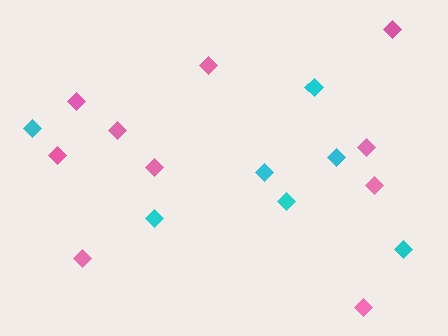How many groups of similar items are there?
There are 2 groups: one group of pink diamonds (10) and one group of cyan diamonds (7).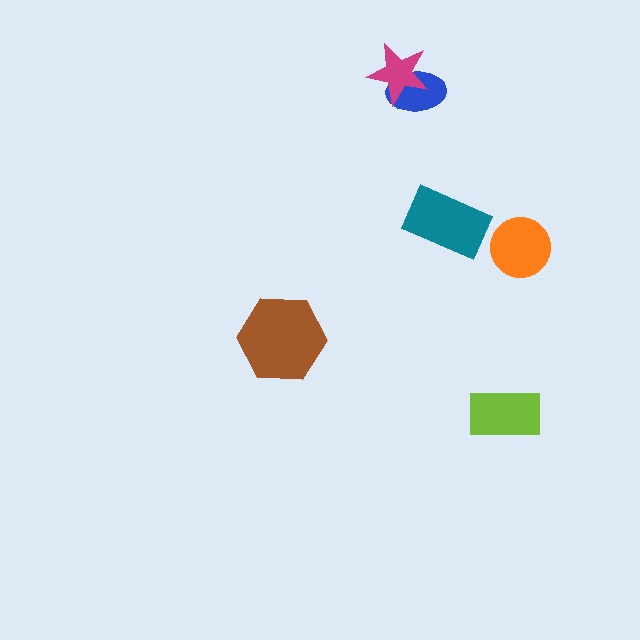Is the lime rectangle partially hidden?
No, no other shape covers it.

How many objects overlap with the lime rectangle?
0 objects overlap with the lime rectangle.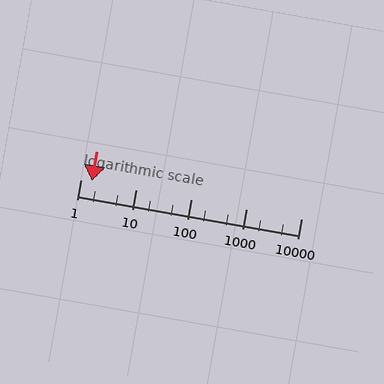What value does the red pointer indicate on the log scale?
The pointer indicates approximately 1.6.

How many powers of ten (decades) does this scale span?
The scale spans 4 decades, from 1 to 10000.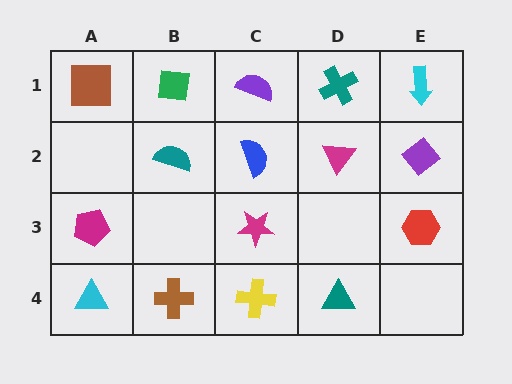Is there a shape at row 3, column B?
No, that cell is empty.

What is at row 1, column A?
A brown square.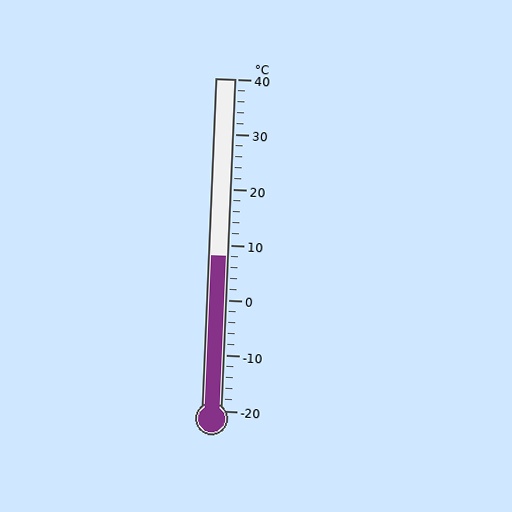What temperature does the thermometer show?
The thermometer shows approximately 8°C.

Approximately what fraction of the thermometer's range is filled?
The thermometer is filled to approximately 45% of its range.